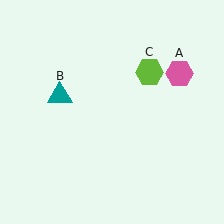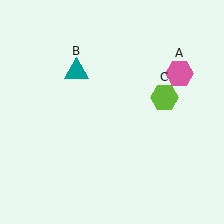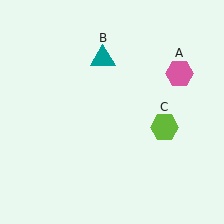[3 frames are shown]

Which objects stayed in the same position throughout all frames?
Pink hexagon (object A) remained stationary.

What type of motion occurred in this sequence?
The teal triangle (object B), lime hexagon (object C) rotated clockwise around the center of the scene.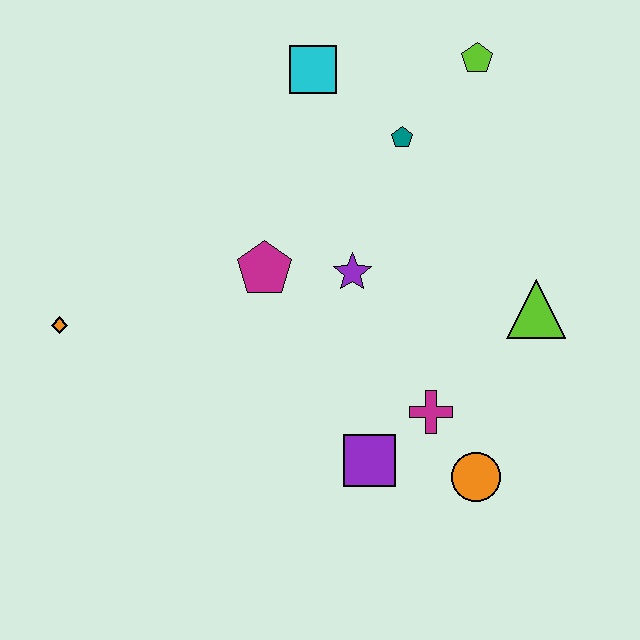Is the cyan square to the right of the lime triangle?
No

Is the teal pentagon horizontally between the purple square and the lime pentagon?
Yes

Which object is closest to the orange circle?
The magenta cross is closest to the orange circle.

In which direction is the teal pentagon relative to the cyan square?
The teal pentagon is to the right of the cyan square.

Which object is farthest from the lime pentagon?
The orange diamond is farthest from the lime pentagon.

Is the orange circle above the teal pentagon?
No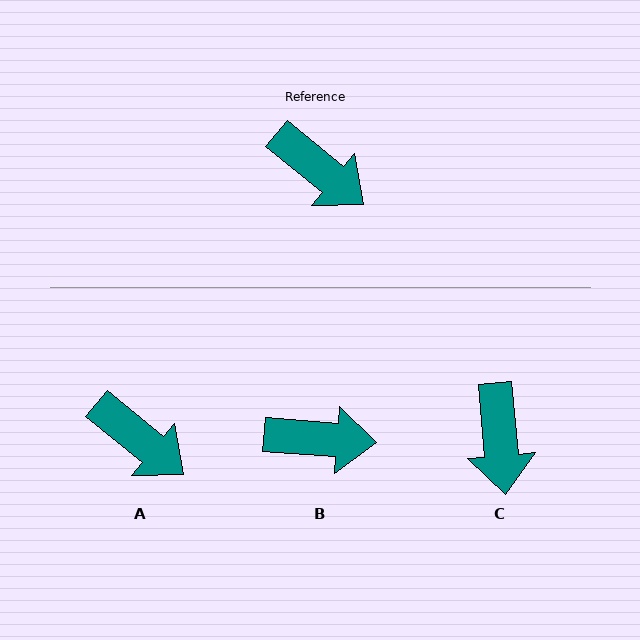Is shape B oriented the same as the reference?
No, it is off by about 35 degrees.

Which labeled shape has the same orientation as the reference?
A.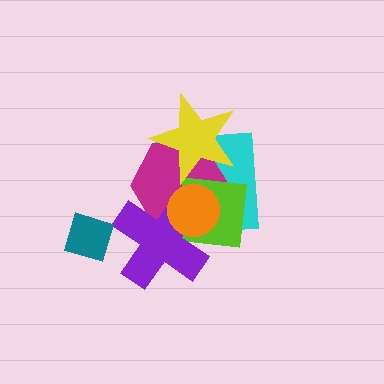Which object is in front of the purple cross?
The orange circle is in front of the purple cross.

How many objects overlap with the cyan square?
5 objects overlap with the cyan square.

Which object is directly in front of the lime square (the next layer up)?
The purple cross is directly in front of the lime square.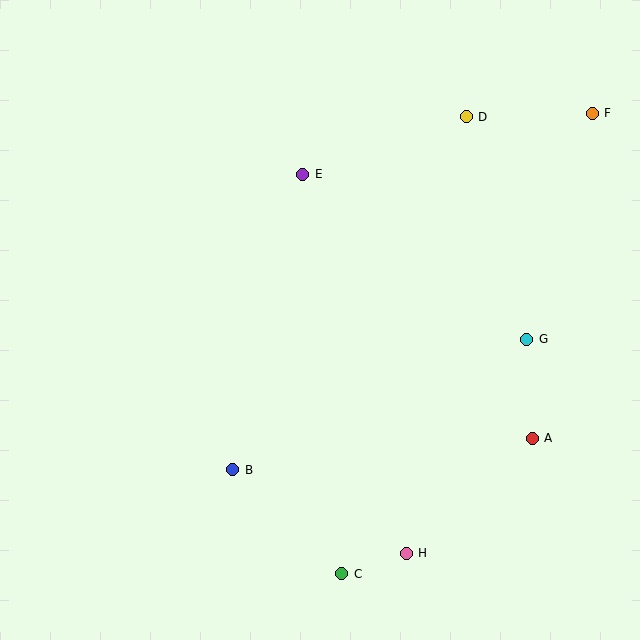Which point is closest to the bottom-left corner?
Point B is closest to the bottom-left corner.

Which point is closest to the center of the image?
Point E at (303, 174) is closest to the center.